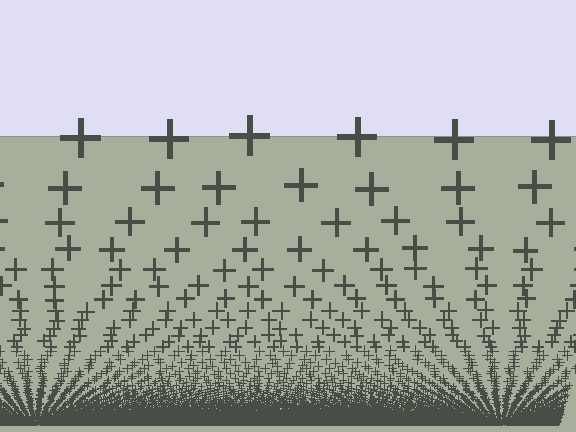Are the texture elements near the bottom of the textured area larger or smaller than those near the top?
Smaller. The gradient is inverted — elements near the bottom are smaller and denser.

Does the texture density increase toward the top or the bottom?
Density increases toward the bottom.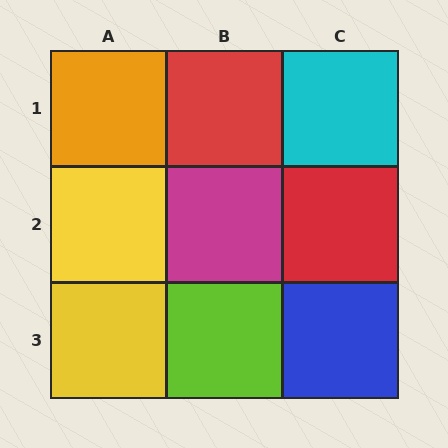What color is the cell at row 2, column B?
Magenta.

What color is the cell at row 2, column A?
Yellow.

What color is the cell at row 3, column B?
Lime.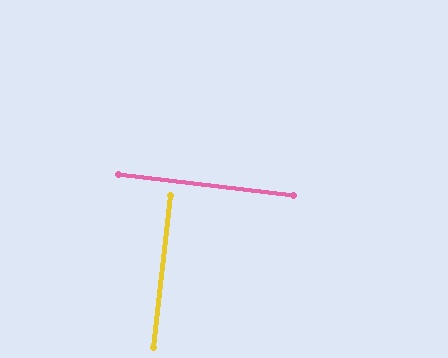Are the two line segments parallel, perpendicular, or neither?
Perpendicular — they meet at approximately 89°.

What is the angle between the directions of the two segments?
Approximately 89 degrees.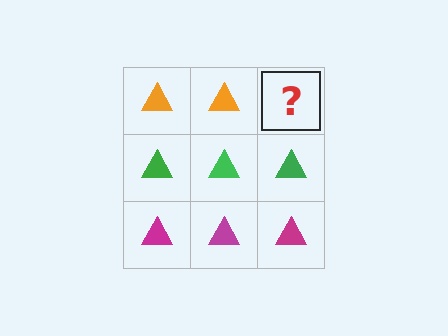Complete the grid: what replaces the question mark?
The question mark should be replaced with an orange triangle.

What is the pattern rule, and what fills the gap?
The rule is that each row has a consistent color. The gap should be filled with an orange triangle.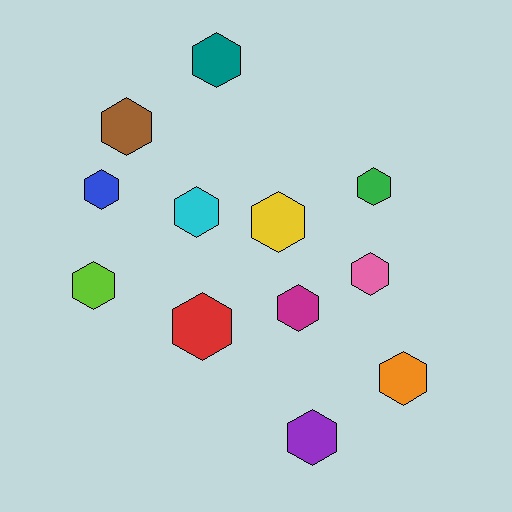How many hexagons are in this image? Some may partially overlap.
There are 12 hexagons.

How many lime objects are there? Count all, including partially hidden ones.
There is 1 lime object.